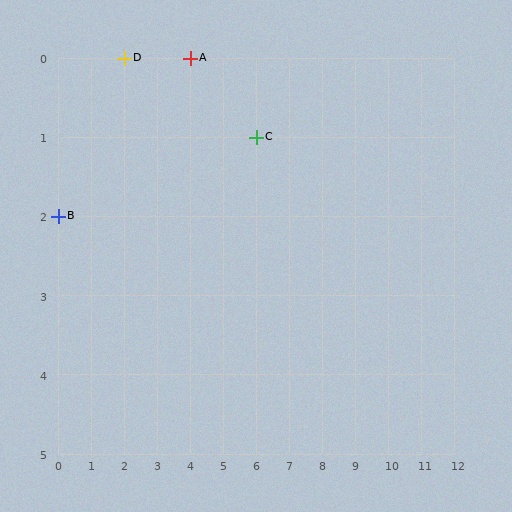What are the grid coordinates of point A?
Point A is at grid coordinates (4, 0).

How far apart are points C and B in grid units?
Points C and B are 6 columns and 1 row apart (about 6.1 grid units diagonally).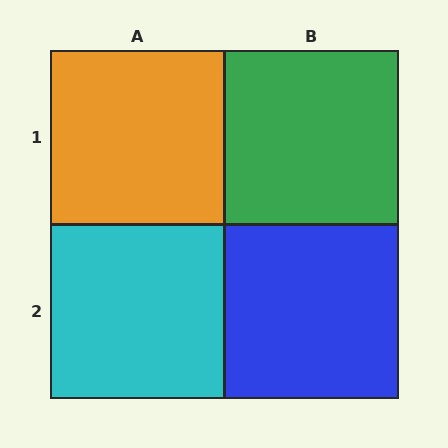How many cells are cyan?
1 cell is cyan.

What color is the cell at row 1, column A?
Orange.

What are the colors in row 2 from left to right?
Cyan, blue.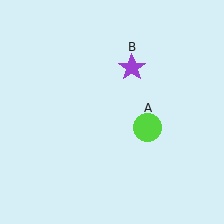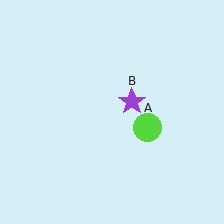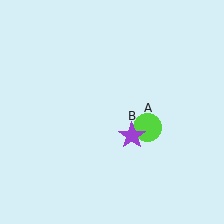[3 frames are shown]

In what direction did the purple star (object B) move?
The purple star (object B) moved down.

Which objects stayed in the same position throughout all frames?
Lime circle (object A) remained stationary.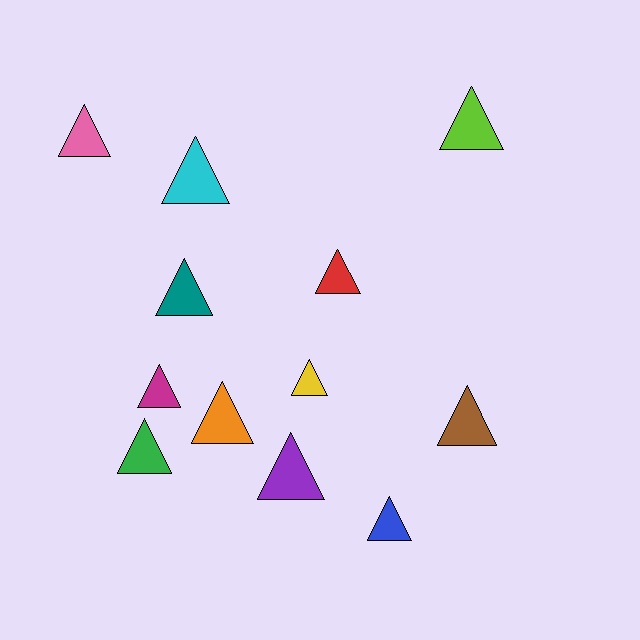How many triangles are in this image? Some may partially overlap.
There are 12 triangles.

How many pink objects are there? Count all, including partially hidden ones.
There is 1 pink object.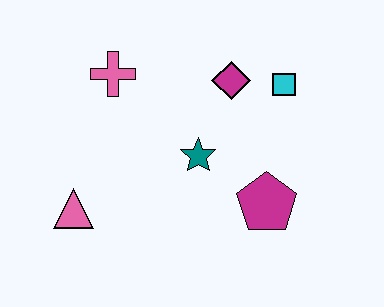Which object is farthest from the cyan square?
The pink triangle is farthest from the cyan square.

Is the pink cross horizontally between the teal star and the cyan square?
No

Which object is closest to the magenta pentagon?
The teal star is closest to the magenta pentagon.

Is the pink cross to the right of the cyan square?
No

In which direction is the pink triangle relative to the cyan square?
The pink triangle is to the left of the cyan square.